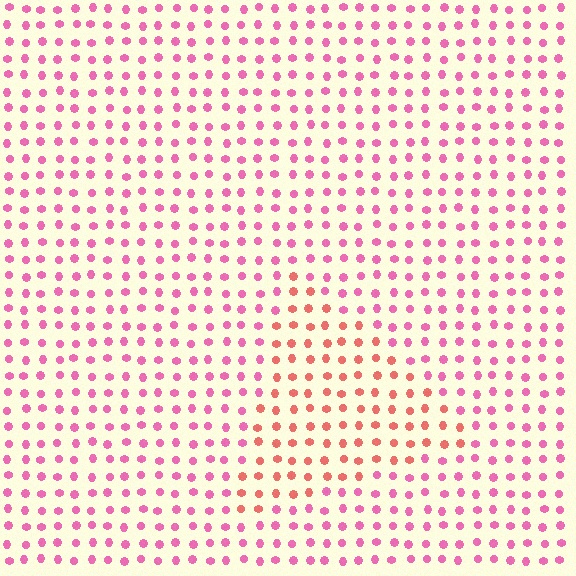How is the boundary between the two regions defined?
The boundary is defined purely by a slight shift in hue (about 36 degrees). Spacing, size, and orientation are identical on both sides.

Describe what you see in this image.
The image is filled with small pink elements in a uniform arrangement. A triangle-shaped region is visible where the elements are tinted to a slightly different hue, forming a subtle color boundary.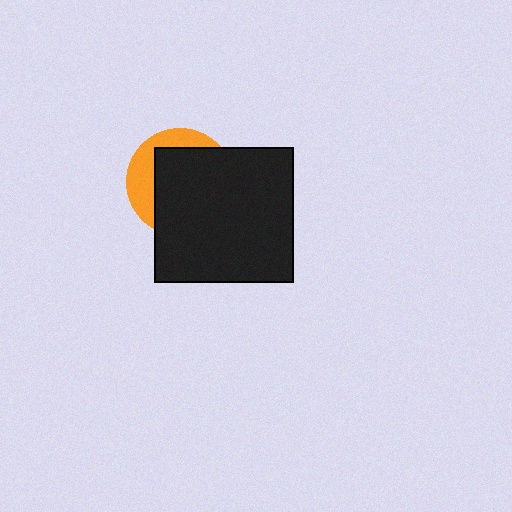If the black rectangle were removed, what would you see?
You would see the complete orange circle.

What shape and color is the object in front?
The object in front is a black rectangle.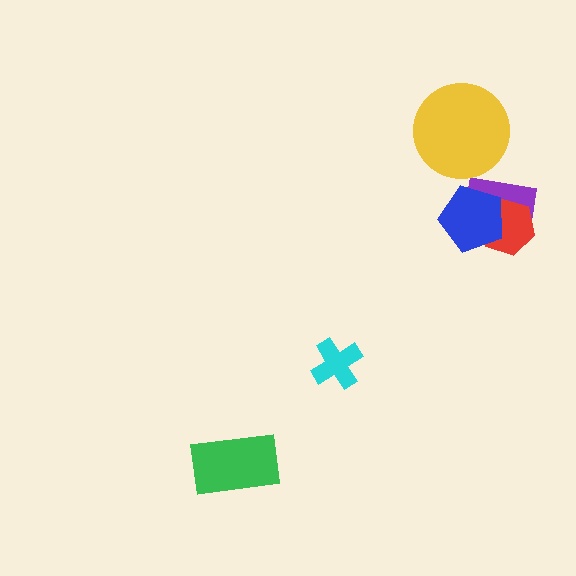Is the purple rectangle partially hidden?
Yes, it is partially covered by another shape.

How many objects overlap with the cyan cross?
0 objects overlap with the cyan cross.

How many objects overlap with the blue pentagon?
2 objects overlap with the blue pentagon.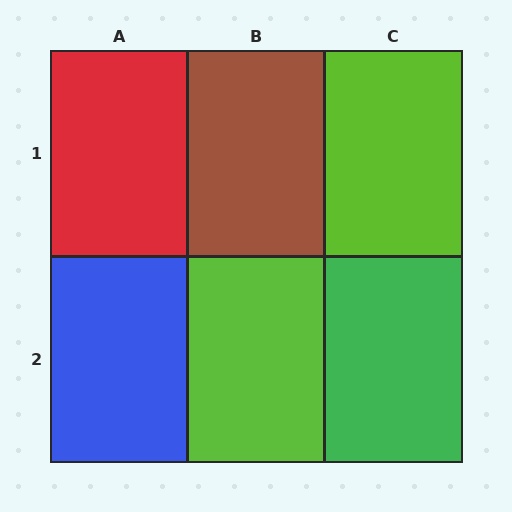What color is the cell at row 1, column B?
Brown.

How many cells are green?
1 cell is green.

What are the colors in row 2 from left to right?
Blue, lime, green.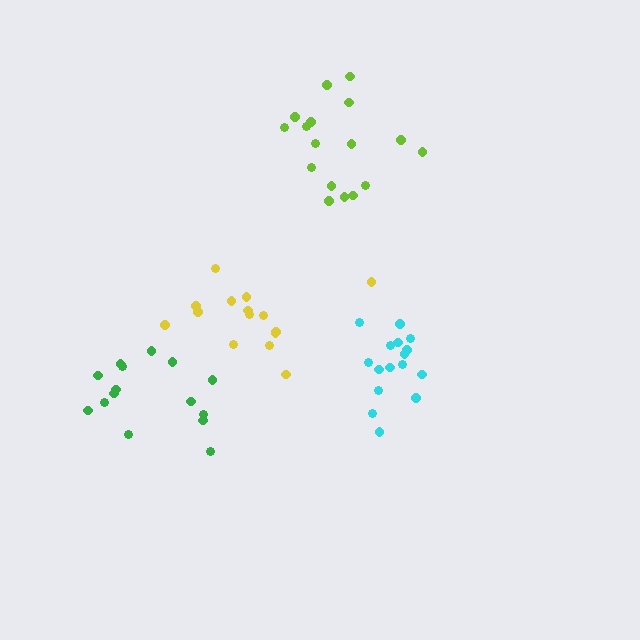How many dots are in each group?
Group 1: 17 dots, Group 2: 17 dots, Group 3: 15 dots, Group 4: 15 dots (64 total).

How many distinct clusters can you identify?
There are 4 distinct clusters.